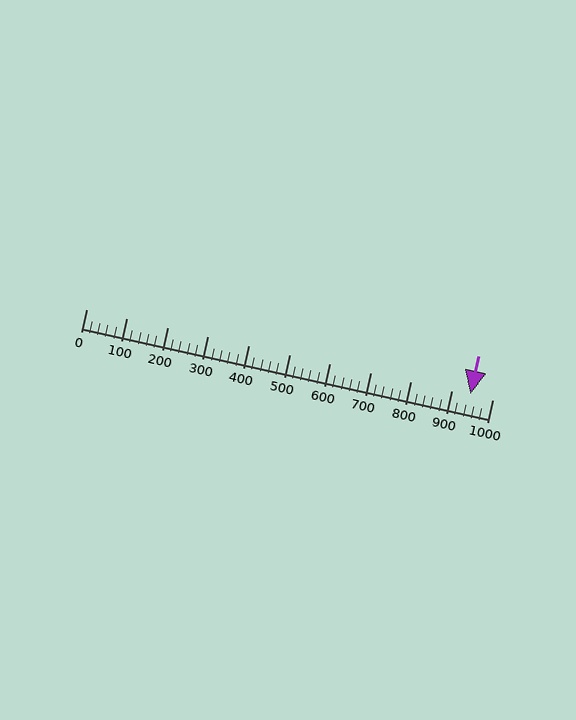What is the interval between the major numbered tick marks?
The major tick marks are spaced 100 units apart.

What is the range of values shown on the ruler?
The ruler shows values from 0 to 1000.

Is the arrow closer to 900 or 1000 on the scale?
The arrow is closer to 900.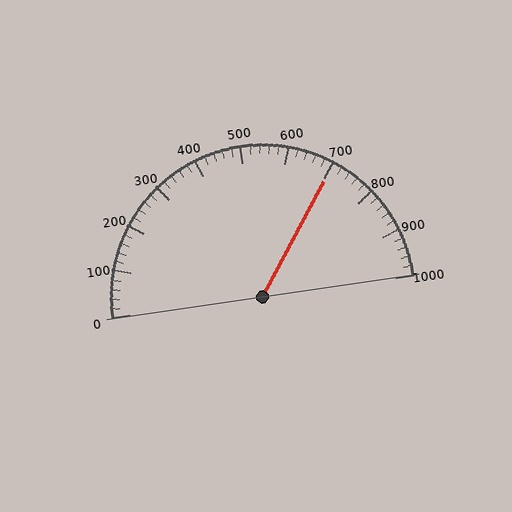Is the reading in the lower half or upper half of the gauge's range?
The reading is in the upper half of the range (0 to 1000).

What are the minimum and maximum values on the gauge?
The gauge ranges from 0 to 1000.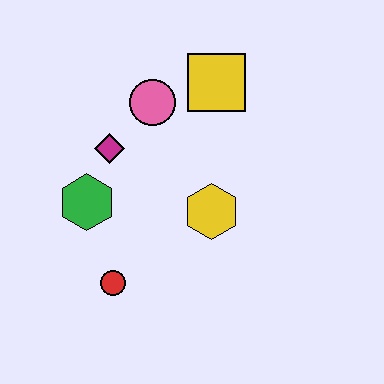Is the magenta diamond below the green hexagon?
No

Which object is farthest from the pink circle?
The red circle is farthest from the pink circle.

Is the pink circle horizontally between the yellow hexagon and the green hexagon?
Yes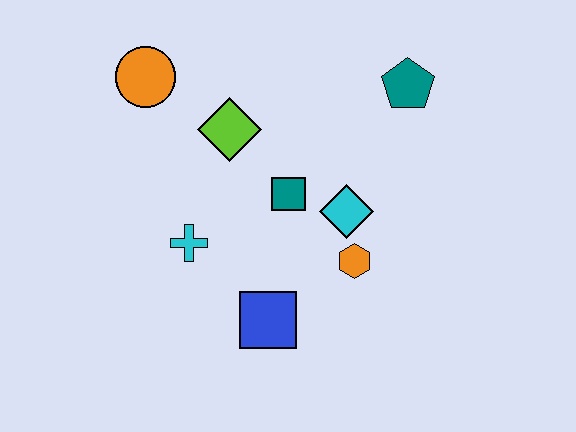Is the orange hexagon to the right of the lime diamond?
Yes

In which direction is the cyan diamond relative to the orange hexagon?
The cyan diamond is above the orange hexagon.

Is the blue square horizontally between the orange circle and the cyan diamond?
Yes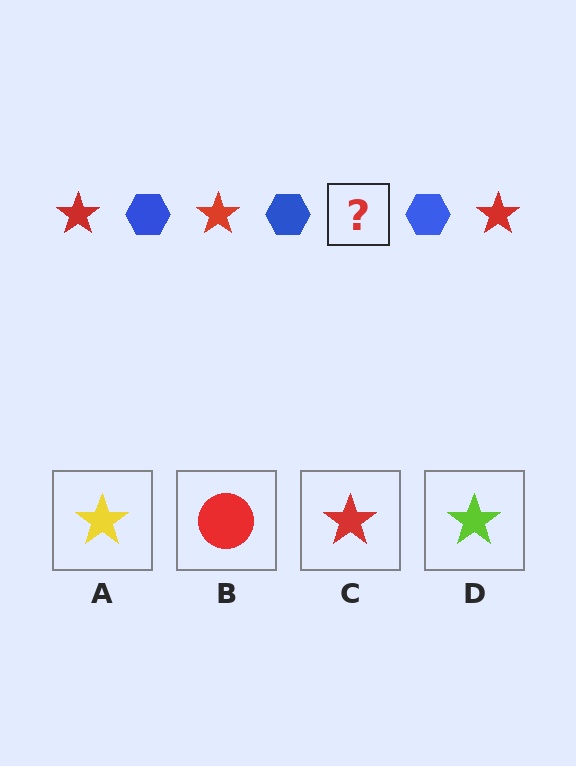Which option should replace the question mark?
Option C.